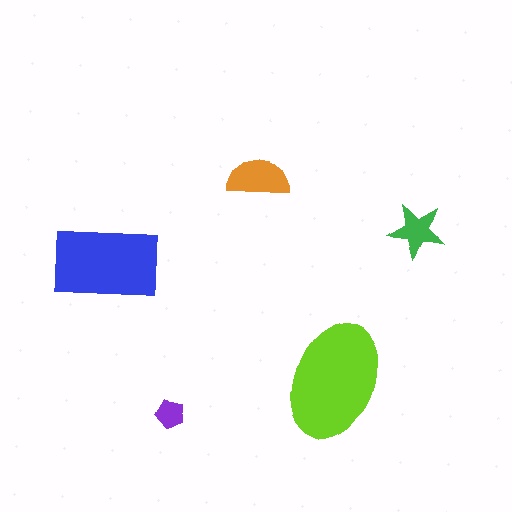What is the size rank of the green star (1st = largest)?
4th.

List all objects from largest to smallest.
The lime ellipse, the blue rectangle, the orange semicircle, the green star, the purple pentagon.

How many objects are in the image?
There are 5 objects in the image.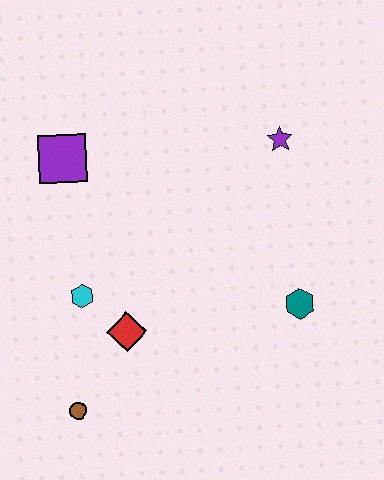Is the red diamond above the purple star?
No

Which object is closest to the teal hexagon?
The purple star is closest to the teal hexagon.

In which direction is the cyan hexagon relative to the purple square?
The cyan hexagon is below the purple square.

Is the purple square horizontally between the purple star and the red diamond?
No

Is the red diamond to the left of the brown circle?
No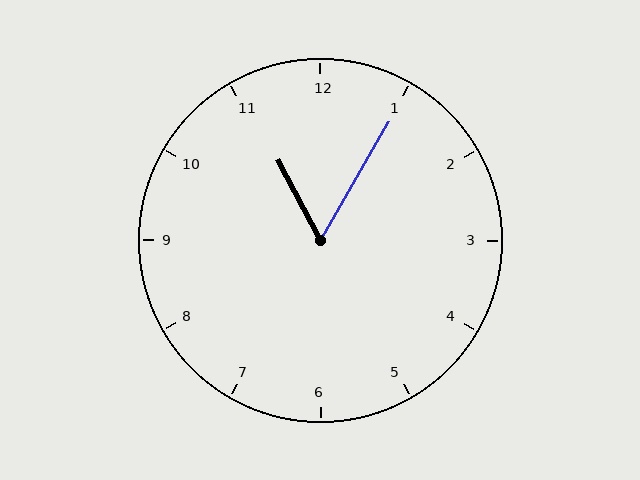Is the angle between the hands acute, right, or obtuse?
It is acute.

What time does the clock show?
11:05.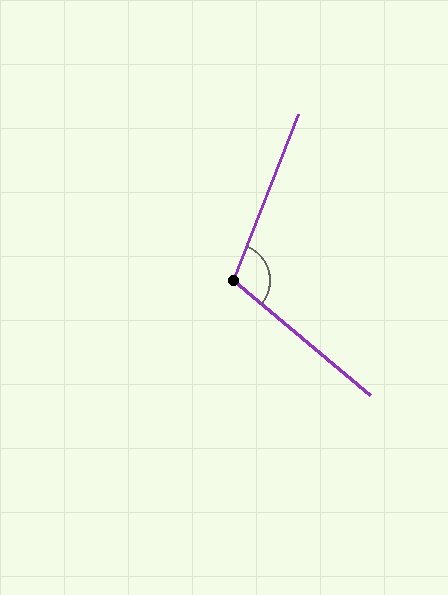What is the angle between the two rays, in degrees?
Approximately 108 degrees.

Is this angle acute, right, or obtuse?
It is obtuse.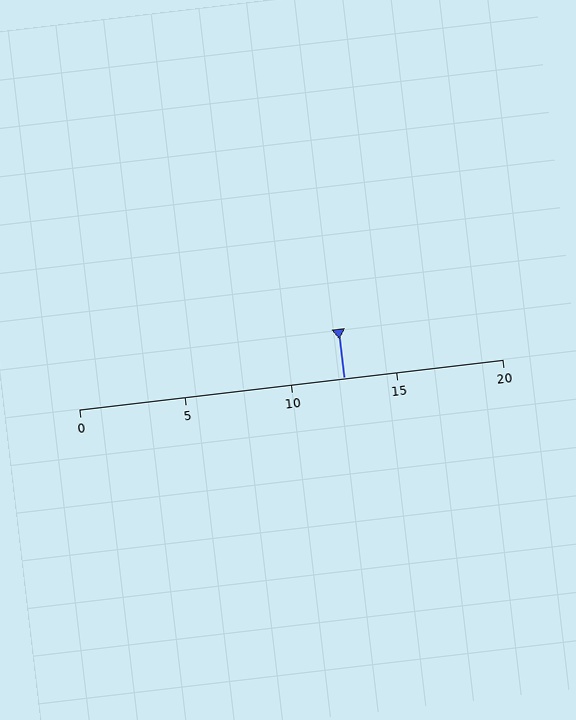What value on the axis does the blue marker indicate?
The marker indicates approximately 12.5.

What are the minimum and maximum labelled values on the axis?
The axis runs from 0 to 20.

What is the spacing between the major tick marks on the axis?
The major ticks are spaced 5 apart.